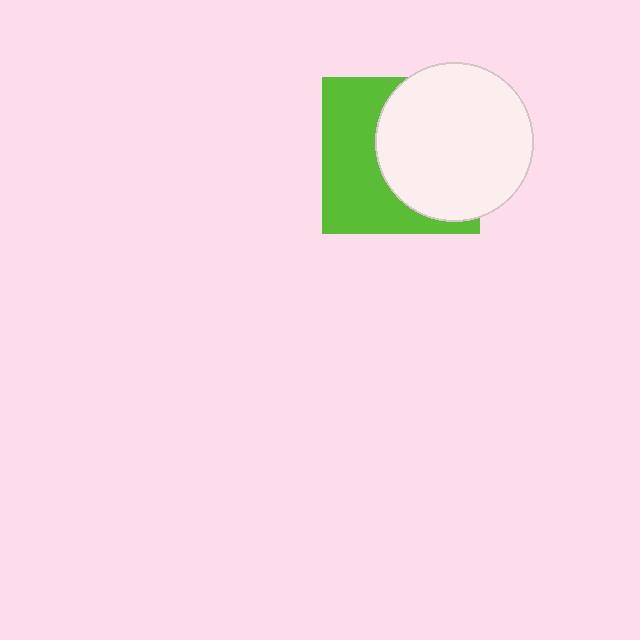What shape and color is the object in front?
The object in front is a white circle.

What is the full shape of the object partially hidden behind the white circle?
The partially hidden object is a lime square.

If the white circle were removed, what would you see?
You would see the complete lime square.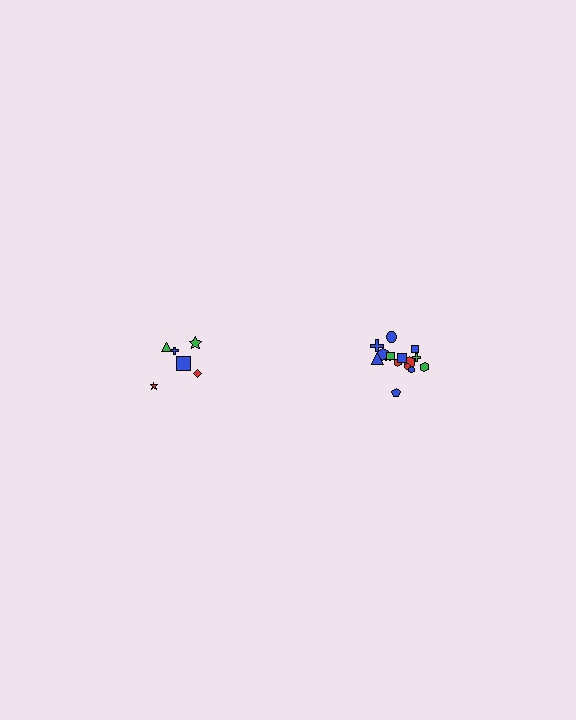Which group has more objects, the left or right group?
The right group.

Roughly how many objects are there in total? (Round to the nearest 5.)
Roughly 20 objects in total.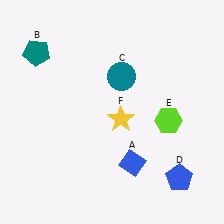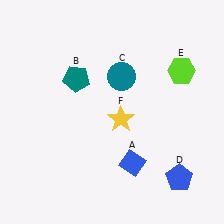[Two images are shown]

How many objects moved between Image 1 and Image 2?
2 objects moved between the two images.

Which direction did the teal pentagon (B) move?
The teal pentagon (B) moved right.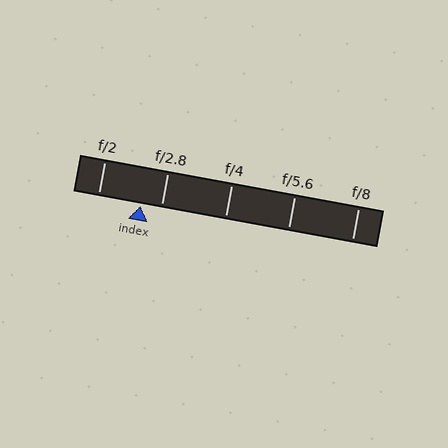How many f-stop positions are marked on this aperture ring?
There are 5 f-stop positions marked.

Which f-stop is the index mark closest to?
The index mark is closest to f/2.8.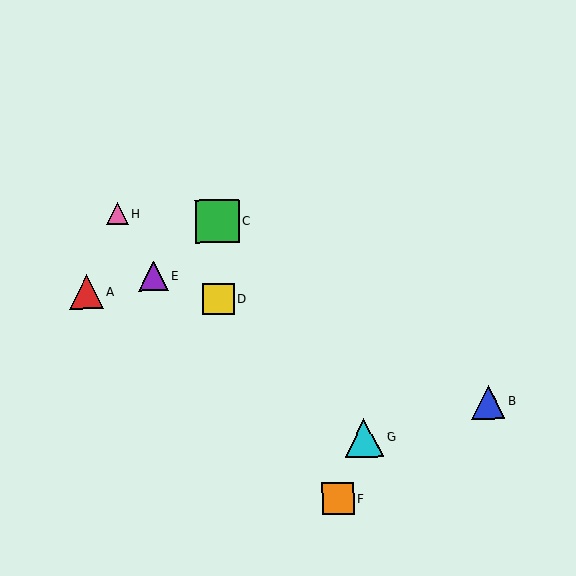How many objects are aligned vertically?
2 objects (C, D) are aligned vertically.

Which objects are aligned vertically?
Objects C, D are aligned vertically.